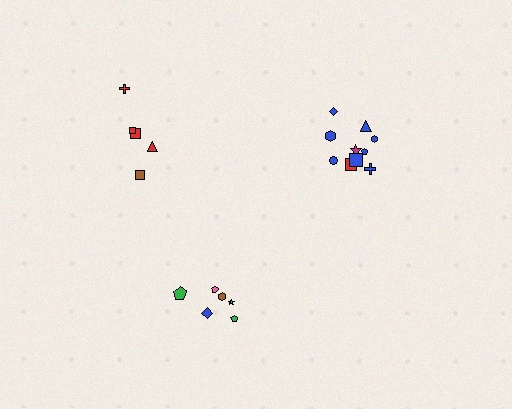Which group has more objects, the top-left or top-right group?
The top-right group.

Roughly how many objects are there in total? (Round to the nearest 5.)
Roughly 20 objects in total.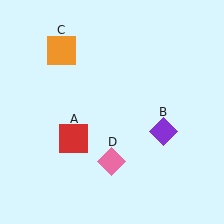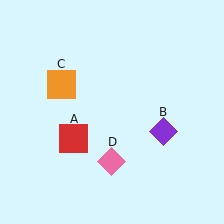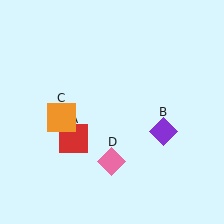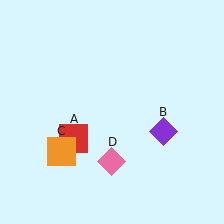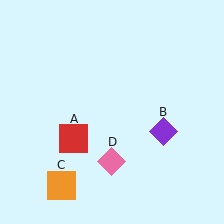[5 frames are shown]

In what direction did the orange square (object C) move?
The orange square (object C) moved down.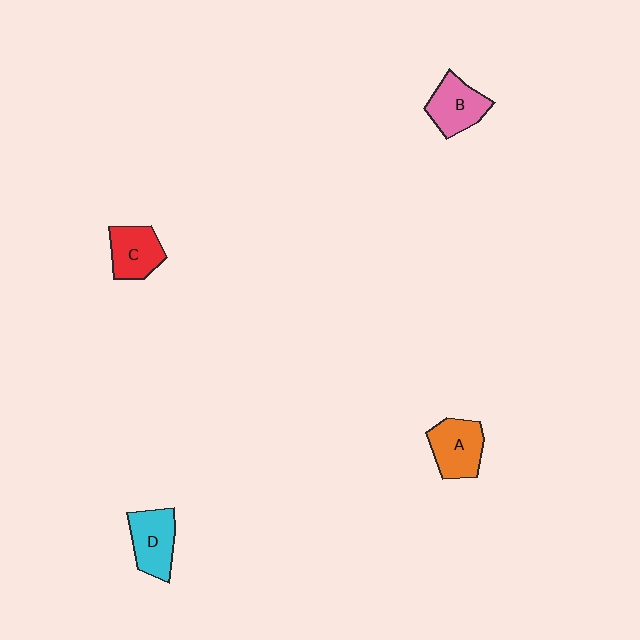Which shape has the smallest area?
Shape C (red).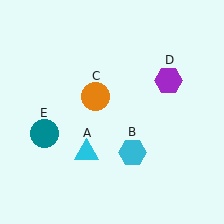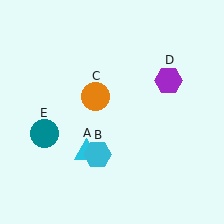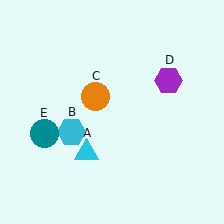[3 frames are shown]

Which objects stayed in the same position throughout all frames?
Cyan triangle (object A) and orange circle (object C) and purple hexagon (object D) and teal circle (object E) remained stationary.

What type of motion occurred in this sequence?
The cyan hexagon (object B) rotated clockwise around the center of the scene.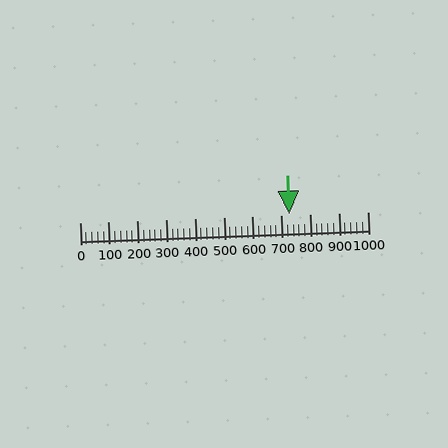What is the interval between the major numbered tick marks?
The major tick marks are spaced 100 units apart.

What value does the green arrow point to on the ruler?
The green arrow points to approximately 726.